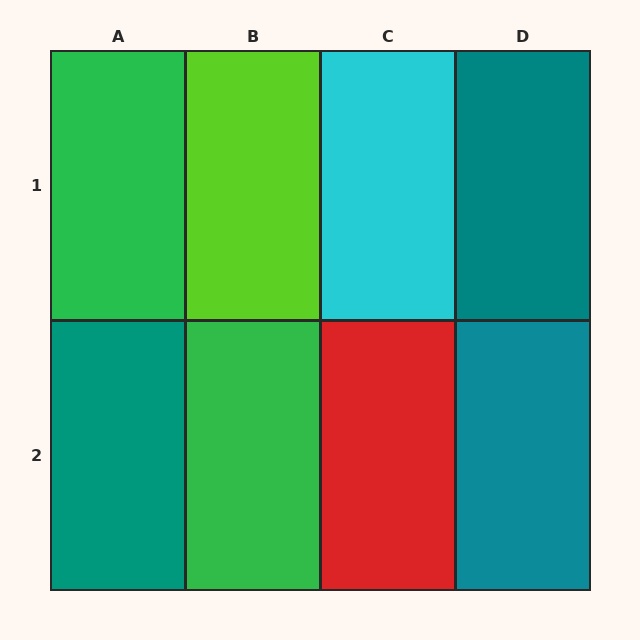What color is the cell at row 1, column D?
Teal.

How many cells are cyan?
1 cell is cyan.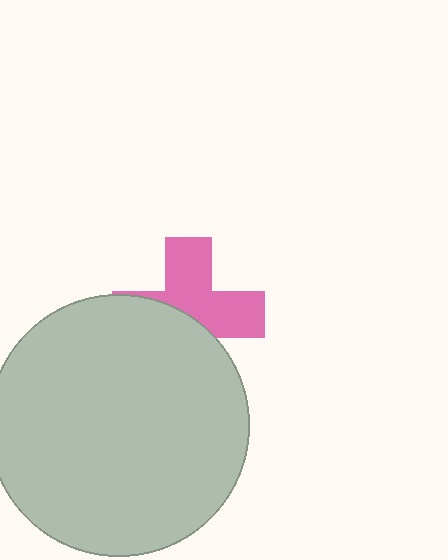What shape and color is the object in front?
The object in front is a light gray circle.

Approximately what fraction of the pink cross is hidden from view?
Roughly 48% of the pink cross is hidden behind the light gray circle.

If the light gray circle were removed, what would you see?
You would see the complete pink cross.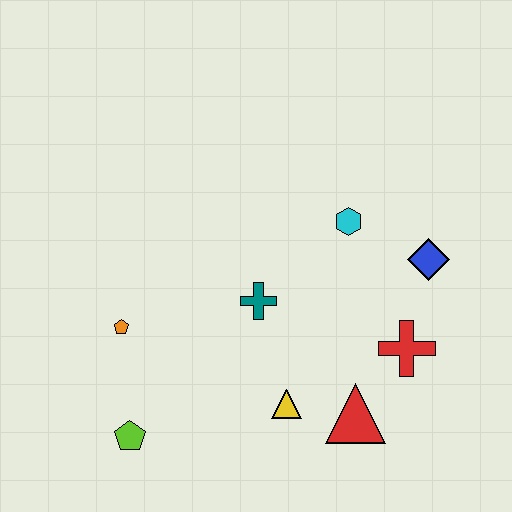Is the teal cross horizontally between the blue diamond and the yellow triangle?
No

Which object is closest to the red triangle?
The yellow triangle is closest to the red triangle.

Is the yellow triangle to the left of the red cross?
Yes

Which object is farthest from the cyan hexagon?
The lime pentagon is farthest from the cyan hexagon.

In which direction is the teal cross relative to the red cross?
The teal cross is to the left of the red cross.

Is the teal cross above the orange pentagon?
Yes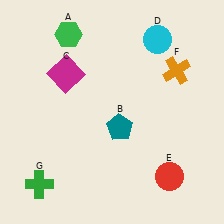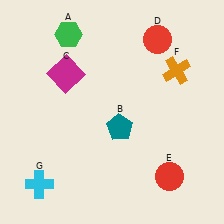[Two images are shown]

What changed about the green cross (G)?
In Image 1, G is green. In Image 2, it changed to cyan.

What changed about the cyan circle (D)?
In Image 1, D is cyan. In Image 2, it changed to red.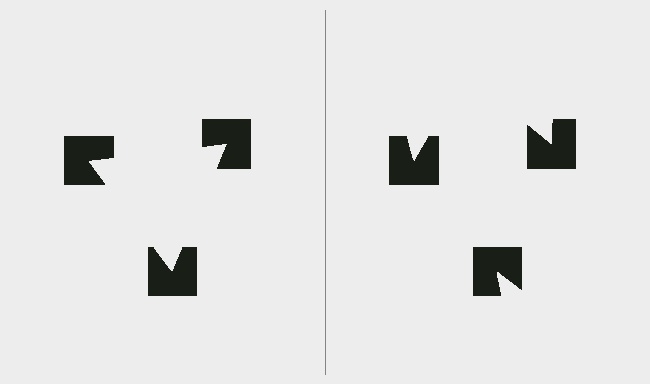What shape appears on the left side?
An illusory triangle.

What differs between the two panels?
The notched squares are positioned identically on both sides; only the wedge orientations differ. On the left they align to a triangle; on the right they are misaligned.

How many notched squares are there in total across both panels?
6 — 3 on each side.